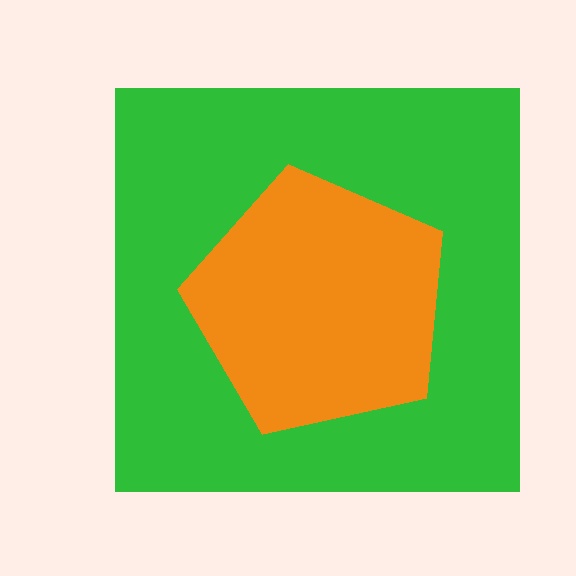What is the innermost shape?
The orange pentagon.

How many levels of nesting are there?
2.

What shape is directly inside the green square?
The orange pentagon.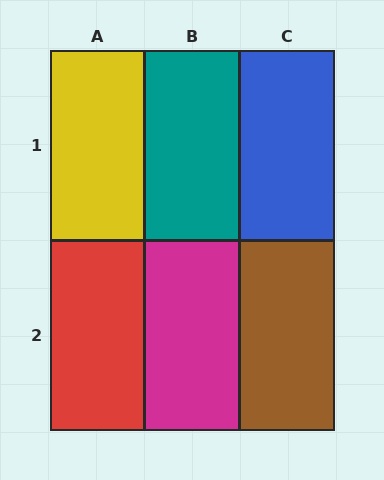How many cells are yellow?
1 cell is yellow.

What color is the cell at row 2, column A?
Red.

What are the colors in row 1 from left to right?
Yellow, teal, blue.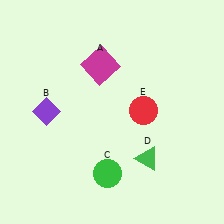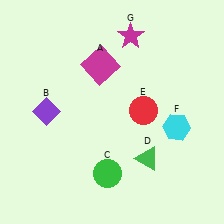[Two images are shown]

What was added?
A cyan hexagon (F), a magenta star (G) were added in Image 2.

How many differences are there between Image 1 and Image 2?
There are 2 differences between the two images.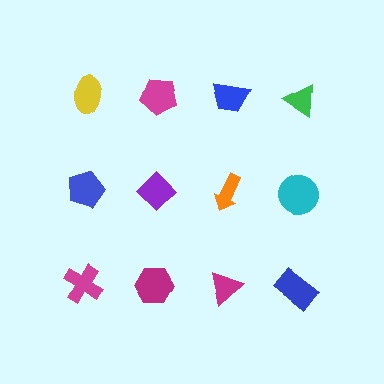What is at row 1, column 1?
A yellow ellipse.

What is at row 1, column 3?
A blue trapezoid.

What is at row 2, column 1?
A blue pentagon.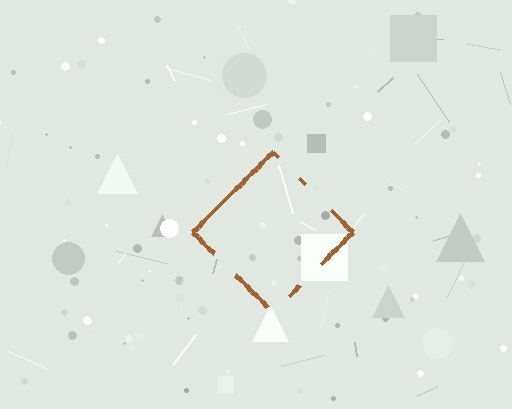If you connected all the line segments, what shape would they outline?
They would outline a diamond.